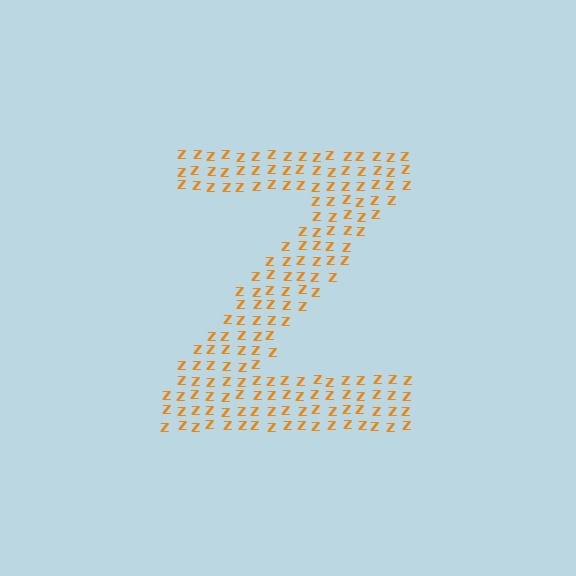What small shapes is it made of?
It is made of small letter Z's.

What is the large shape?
The large shape is the letter Z.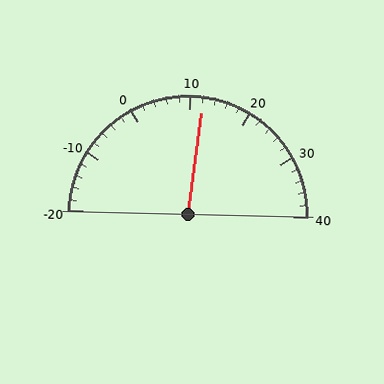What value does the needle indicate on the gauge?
The needle indicates approximately 12.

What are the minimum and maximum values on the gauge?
The gauge ranges from -20 to 40.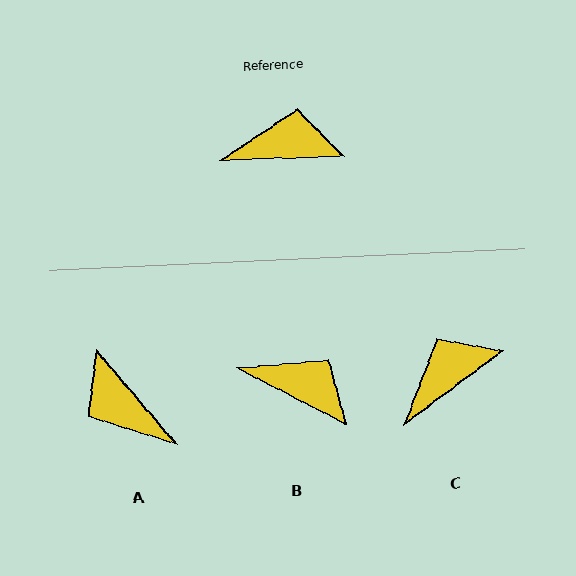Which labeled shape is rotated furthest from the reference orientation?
A, about 129 degrees away.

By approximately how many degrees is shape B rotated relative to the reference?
Approximately 29 degrees clockwise.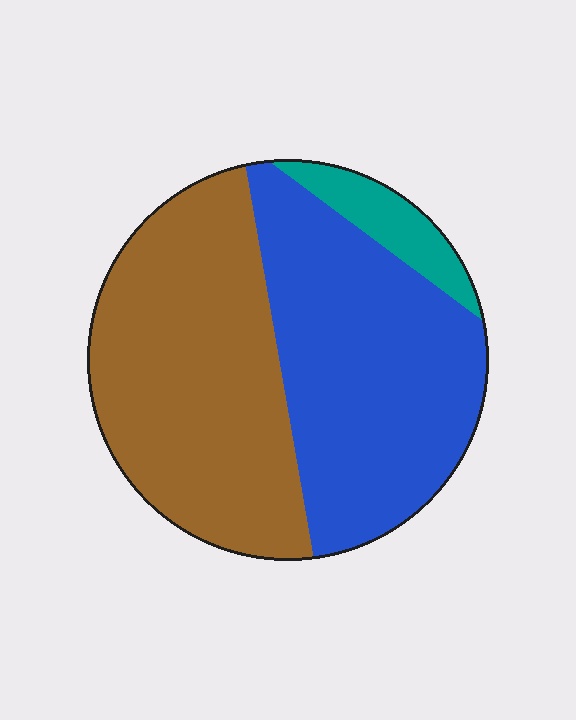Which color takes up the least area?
Teal, at roughly 10%.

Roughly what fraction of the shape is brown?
Brown covers about 45% of the shape.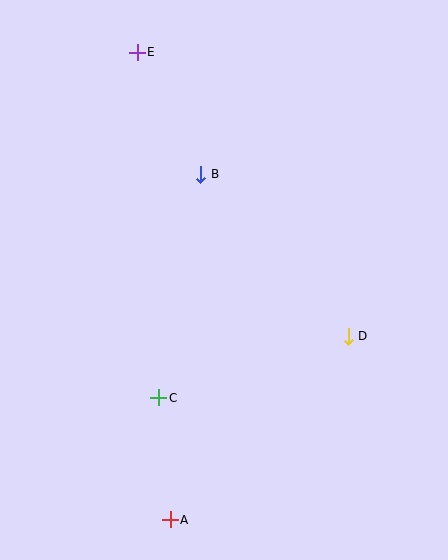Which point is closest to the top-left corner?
Point E is closest to the top-left corner.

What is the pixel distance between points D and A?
The distance between D and A is 256 pixels.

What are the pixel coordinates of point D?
Point D is at (348, 336).